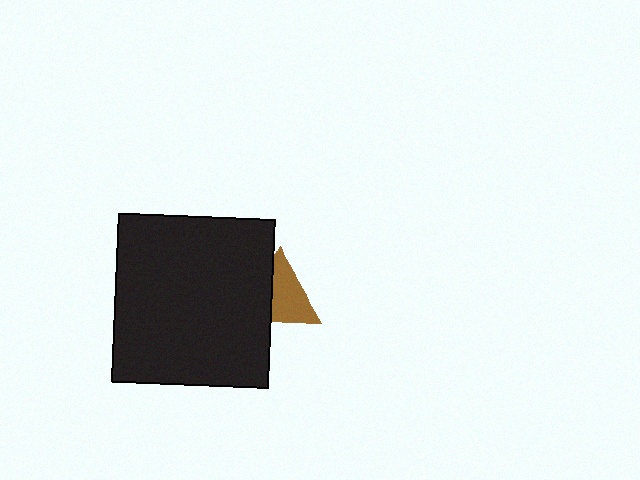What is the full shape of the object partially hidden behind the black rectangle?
The partially hidden object is a brown triangle.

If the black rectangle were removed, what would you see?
You would see the complete brown triangle.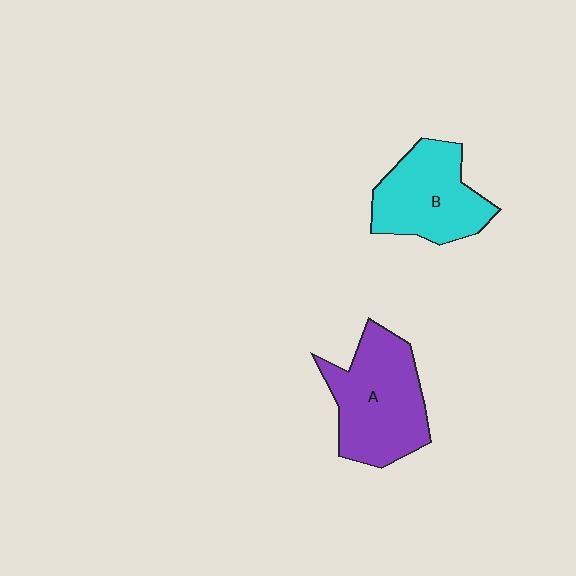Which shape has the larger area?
Shape A (purple).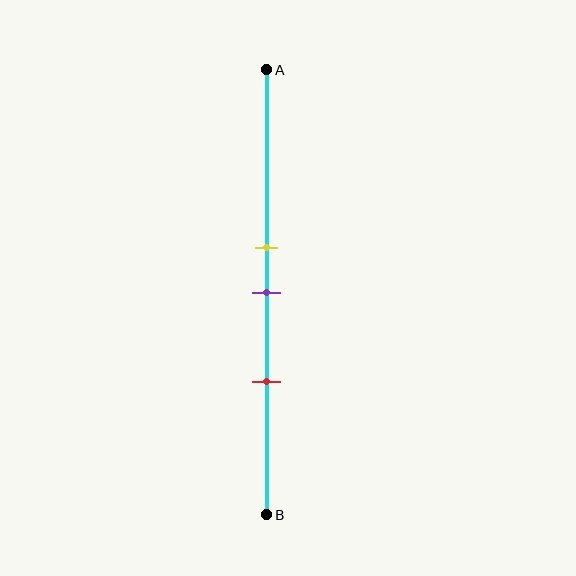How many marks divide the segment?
There are 3 marks dividing the segment.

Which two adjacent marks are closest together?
The yellow and purple marks are the closest adjacent pair.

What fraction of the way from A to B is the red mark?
The red mark is approximately 70% (0.7) of the way from A to B.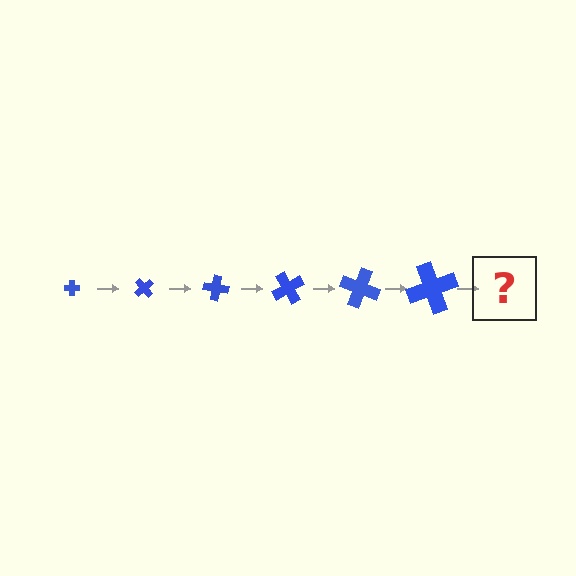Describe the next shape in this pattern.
It should be a cross, larger than the previous one and rotated 300 degrees from the start.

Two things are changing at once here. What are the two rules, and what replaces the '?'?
The two rules are that the cross grows larger each step and it rotates 50 degrees each step. The '?' should be a cross, larger than the previous one and rotated 300 degrees from the start.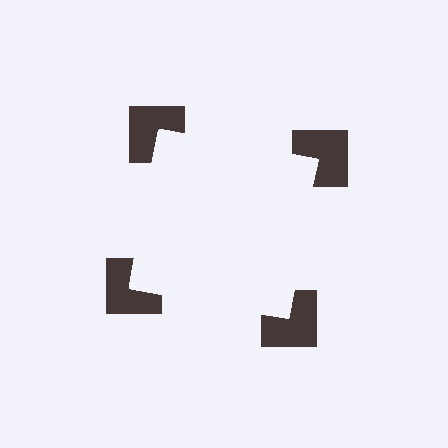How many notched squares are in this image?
There are 4 — one at each vertex of the illusory square.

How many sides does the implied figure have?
4 sides.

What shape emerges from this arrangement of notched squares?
An illusory square — its edges are inferred from the aligned wedge cuts in the notched squares, not physically drawn.